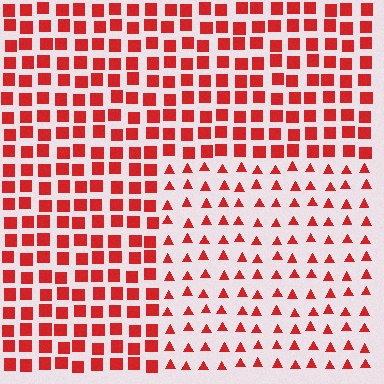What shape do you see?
I see a rectangle.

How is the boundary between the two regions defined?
The boundary is defined by a change in element shape: triangles inside vs. squares outside. All elements share the same color and spacing.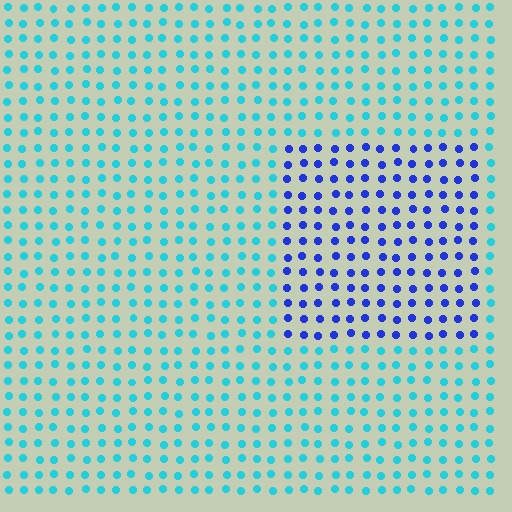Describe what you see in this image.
The image is filled with small cyan elements in a uniform arrangement. A rectangle-shaped region is visible where the elements are tinted to a slightly different hue, forming a subtle color boundary.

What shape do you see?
I see a rectangle.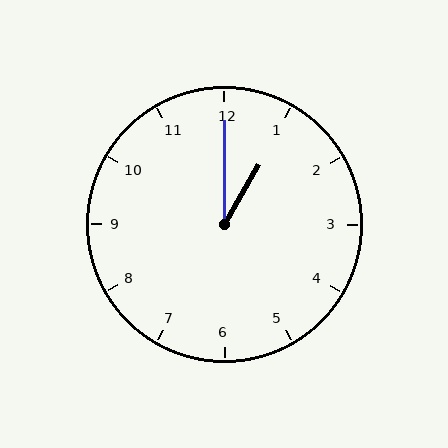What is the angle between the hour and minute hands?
Approximately 30 degrees.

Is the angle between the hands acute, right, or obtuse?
It is acute.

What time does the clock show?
1:00.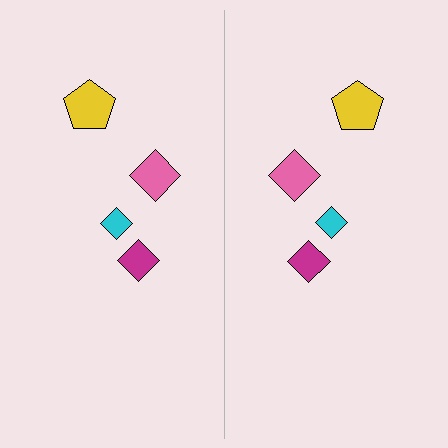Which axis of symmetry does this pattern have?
The pattern has a vertical axis of symmetry running through the center of the image.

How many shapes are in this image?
There are 8 shapes in this image.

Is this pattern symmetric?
Yes, this pattern has bilateral (reflection) symmetry.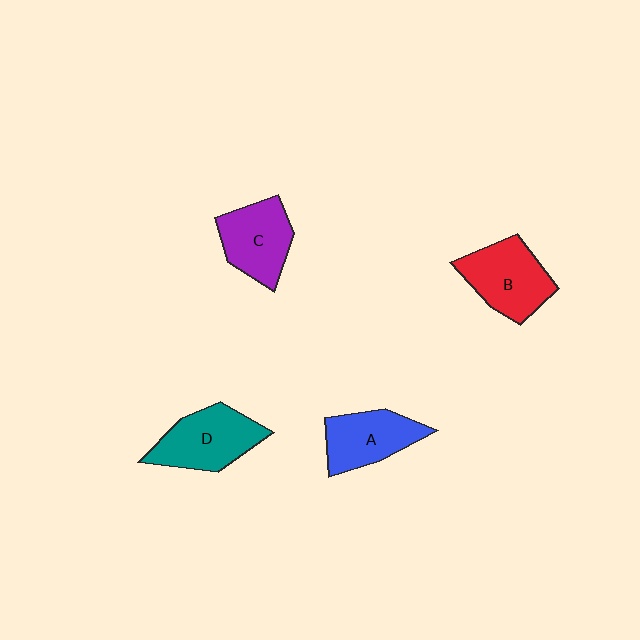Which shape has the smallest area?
Shape A (blue).